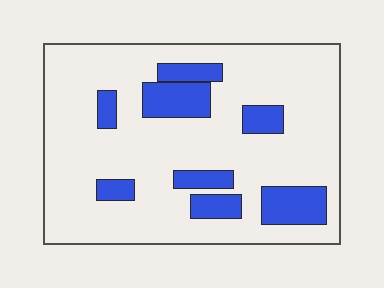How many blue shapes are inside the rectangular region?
8.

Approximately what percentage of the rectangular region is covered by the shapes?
Approximately 20%.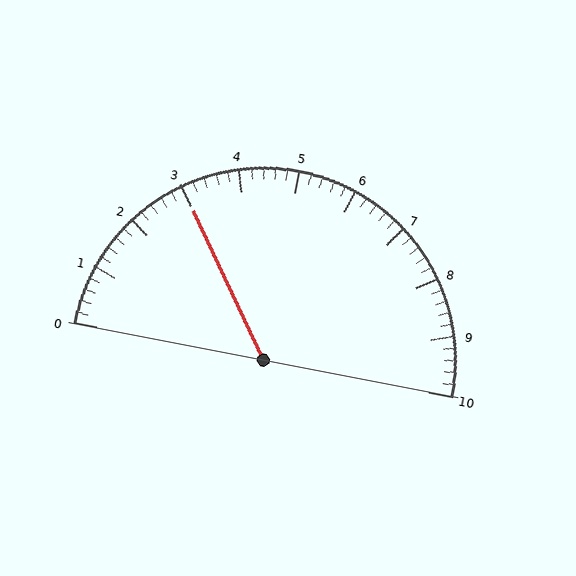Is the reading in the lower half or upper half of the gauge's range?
The reading is in the lower half of the range (0 to 10).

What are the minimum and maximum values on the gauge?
The gauge ranges from 0 to 10.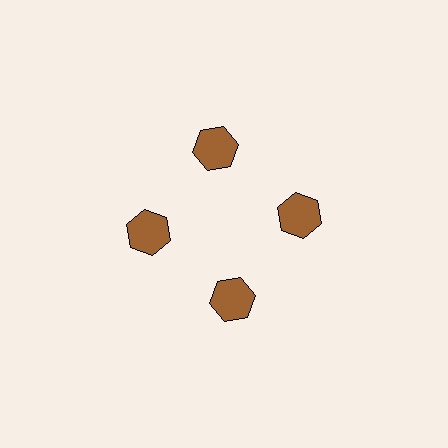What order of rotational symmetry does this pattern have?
This pattern has 4-fold rotational symmetry.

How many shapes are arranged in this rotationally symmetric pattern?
There are 4 shapes, arranged in 4 groups of 1.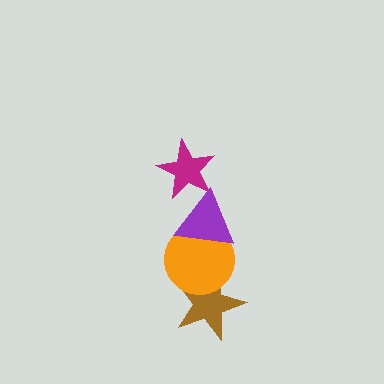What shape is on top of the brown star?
The orange circle is on top of the brown star.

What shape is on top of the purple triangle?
The magenta star is on top of the purple triangle.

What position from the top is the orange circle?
The orange circle is 3rd from the top.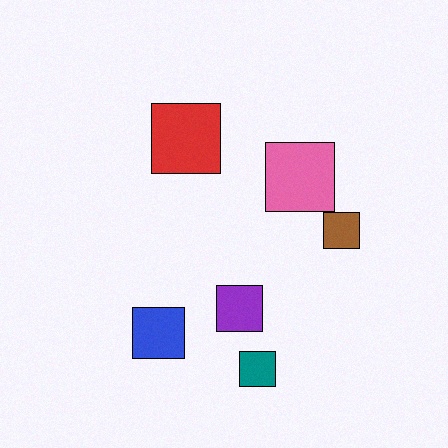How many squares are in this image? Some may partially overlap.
There are 6 squares.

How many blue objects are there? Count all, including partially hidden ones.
There is 1 blue object.